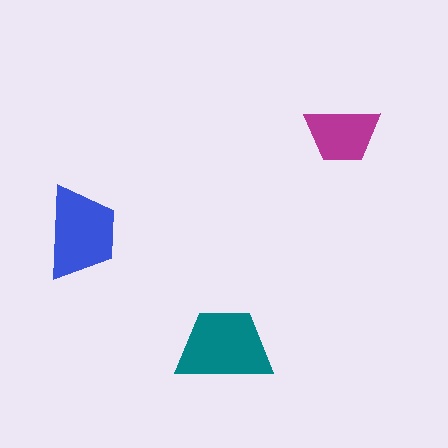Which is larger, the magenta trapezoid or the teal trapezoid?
The teal one.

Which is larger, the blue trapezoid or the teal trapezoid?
The teal one.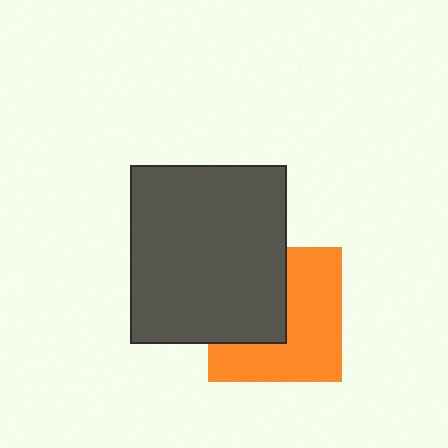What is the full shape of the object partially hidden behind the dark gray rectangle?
The partially hidden object is an orange square.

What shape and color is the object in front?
The object in front is a dark gray rectangle.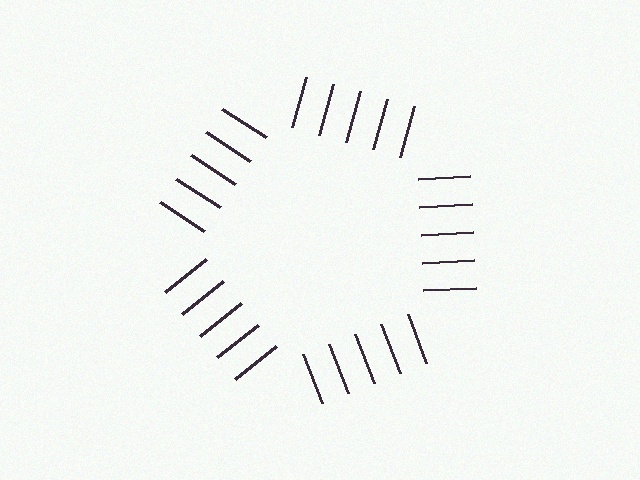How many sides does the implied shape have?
5 sides — the line-ends trace a pentagon.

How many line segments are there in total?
25 — 5 along each of the 5 edges.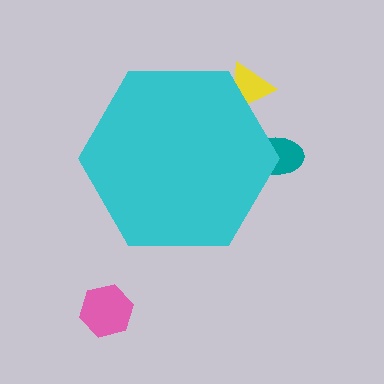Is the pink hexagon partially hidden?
No, the pink hexagon is fully visible.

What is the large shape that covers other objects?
A cyan hexagon.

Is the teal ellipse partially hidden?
Yes, the teal ellipse is partially hidden behind the cyan hexagon.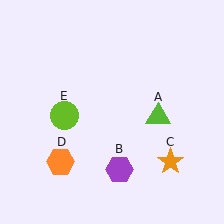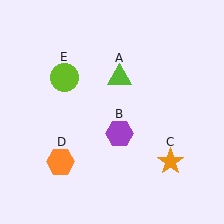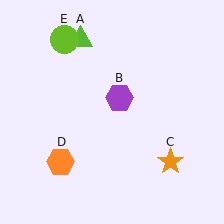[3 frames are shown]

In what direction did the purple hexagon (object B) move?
The purple hexagon (object B) moved up.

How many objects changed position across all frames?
3 objects changed position: lime triangle (object A), purple hexagon (object B), lime circle (object E).